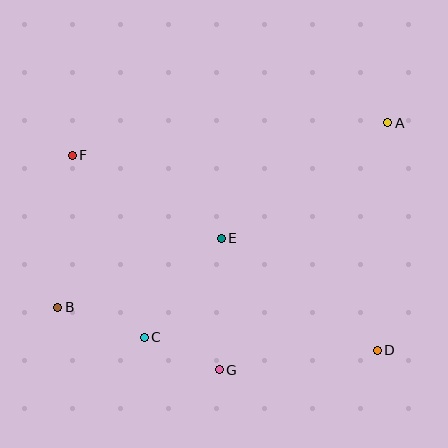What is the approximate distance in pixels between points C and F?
The distance between C and F is approximately 196 pixels.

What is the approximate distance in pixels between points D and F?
The distance between D and F is approximately 362 pixels.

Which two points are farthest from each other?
Points A and B are farthest from each other.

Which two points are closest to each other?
Points C and G are closest to each other.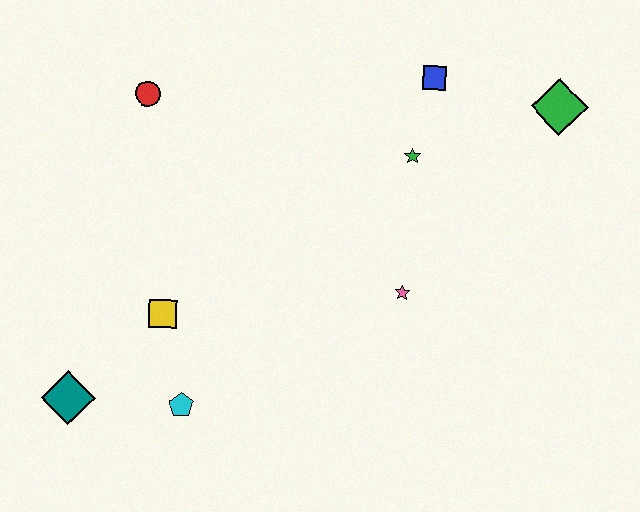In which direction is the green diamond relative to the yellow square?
The green diamond is to the right of the yellow square.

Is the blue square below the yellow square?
No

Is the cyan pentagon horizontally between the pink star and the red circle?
Yes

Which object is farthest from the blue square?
The teal diamond is farthest from the blue square.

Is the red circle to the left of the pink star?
Yes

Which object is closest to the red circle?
The yellow square is closest to the red circle.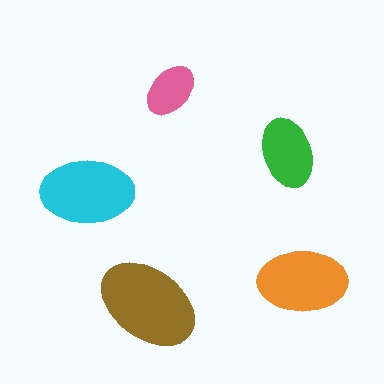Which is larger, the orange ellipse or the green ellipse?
The orange one.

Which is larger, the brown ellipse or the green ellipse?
The brown one.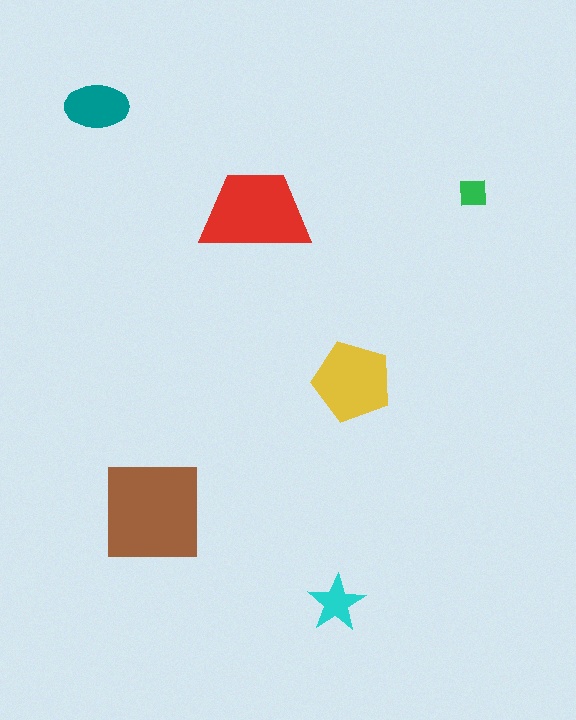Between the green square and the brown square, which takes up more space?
The brown square.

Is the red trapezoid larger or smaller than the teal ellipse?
Larger.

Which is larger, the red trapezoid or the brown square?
The brown square.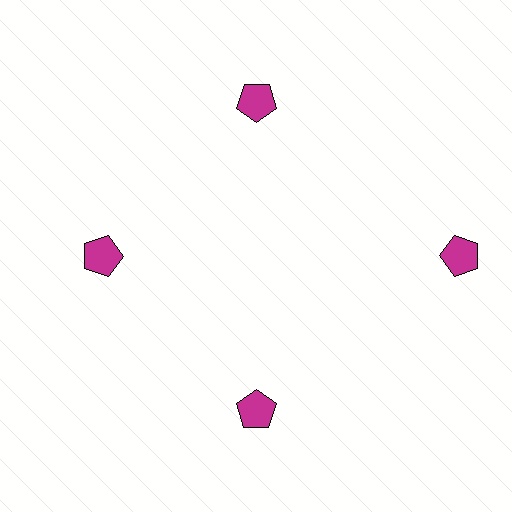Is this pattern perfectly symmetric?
No. The 4 magenta pentagons are arranged in a ring, but one element near the 3 o'clock position is pushed outward from the center, breaking the 4-fold rotational symmetry.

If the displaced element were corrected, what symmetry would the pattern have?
It would have 4-fold rotational symmetry — the pattern would map onto itself every 90 degrees.